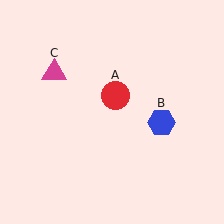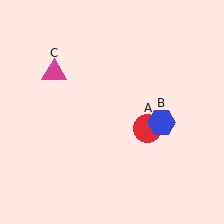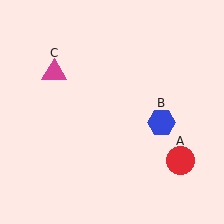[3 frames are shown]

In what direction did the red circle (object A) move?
The red circle (object A) moved down and to the right.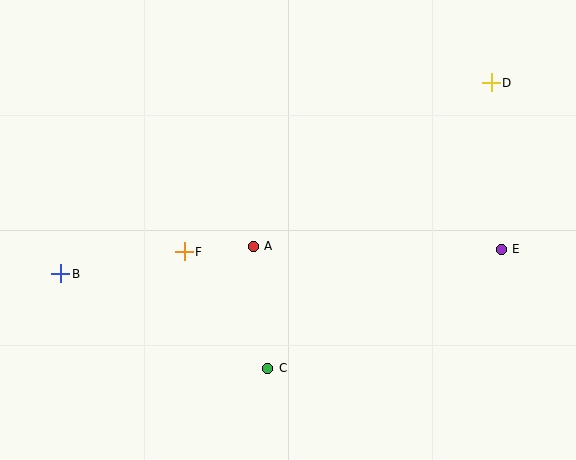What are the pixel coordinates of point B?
Point B is at (61, 274).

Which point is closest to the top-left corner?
Point B is closest to the top-left corner.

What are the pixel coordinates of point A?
Point A is at (253, 246).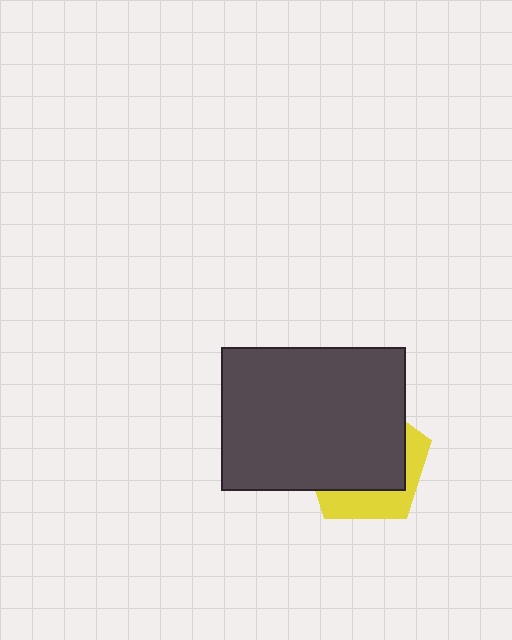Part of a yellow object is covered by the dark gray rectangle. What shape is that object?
It is a pentagon.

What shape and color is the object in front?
The object in front is a dark gray rectangle.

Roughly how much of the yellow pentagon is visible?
A small part of it is visible (roughly 32%).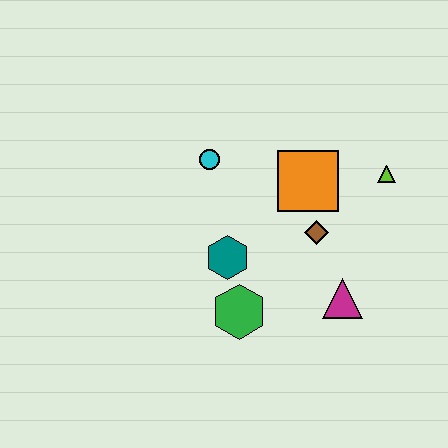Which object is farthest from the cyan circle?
The magenta triangle is farthest from the cyan circle.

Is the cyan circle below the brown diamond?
No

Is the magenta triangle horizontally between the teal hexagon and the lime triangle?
Yes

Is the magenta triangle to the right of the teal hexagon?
Yes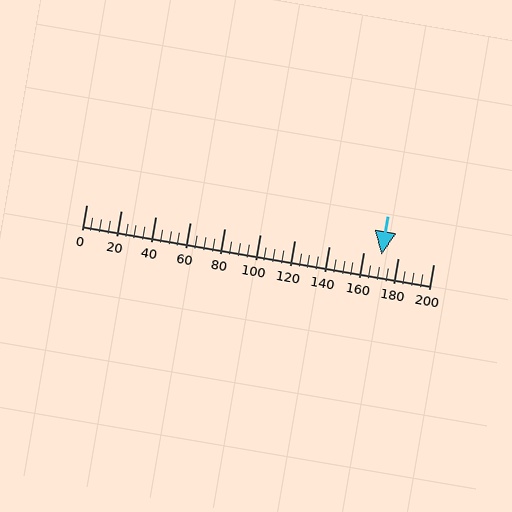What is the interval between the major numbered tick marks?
The major tick marks are spaced 20 units apart.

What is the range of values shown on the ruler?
The ruler shows values from 0 to 200.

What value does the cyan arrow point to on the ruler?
The cyan arrow points to approximately 170.